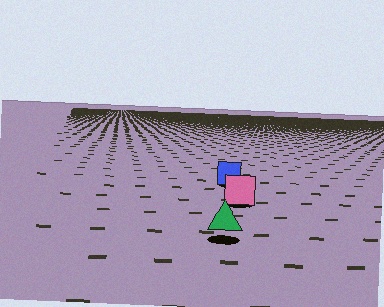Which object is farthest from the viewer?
The blue square is farthest from the viewer. It appears smaller and the ground texture around it is denser.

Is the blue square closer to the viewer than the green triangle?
No. The green triangle is closer — you can tell from the texture gradient: the ground texture is coarser near it.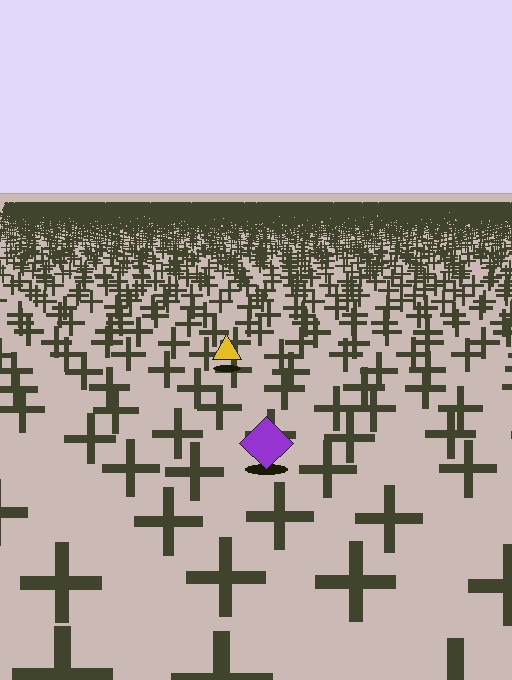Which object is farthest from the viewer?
The yellow triangle is farthest from the viewer. It appears smaller and the ground texture around it is denser.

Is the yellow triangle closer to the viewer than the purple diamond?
No. The purple diamond is closer — you can tell from the texture gradient: the ground texture is coarser near it.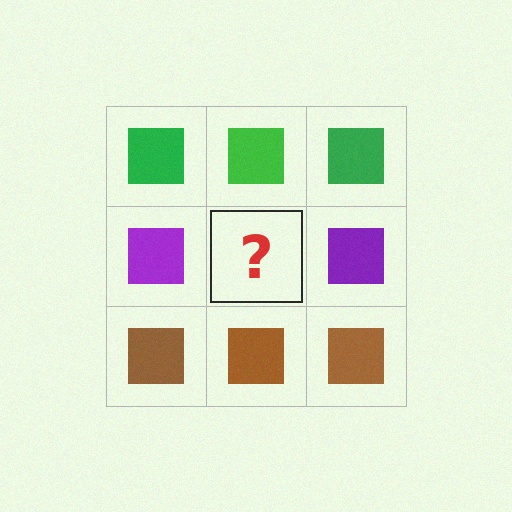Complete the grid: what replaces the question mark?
The question mark should be replaced with a purple square.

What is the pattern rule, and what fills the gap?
The rule is that each row has a consistent color. The gap should be filled with a purple square.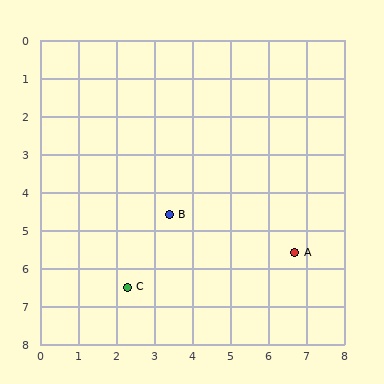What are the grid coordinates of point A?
Point A is at approximately (6.7, 5.6).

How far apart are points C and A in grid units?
Points C and A are about 4.5 grid units apart.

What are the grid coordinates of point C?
Point C is at approximately (2.3, 6.5).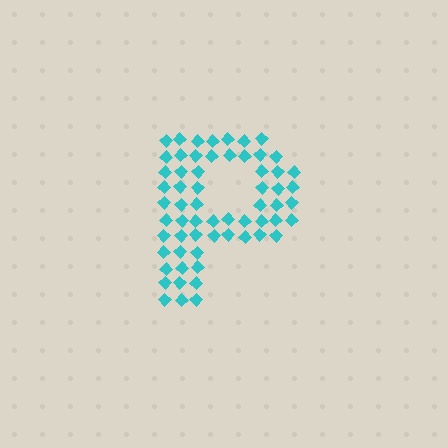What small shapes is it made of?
It is made of small diamonds.